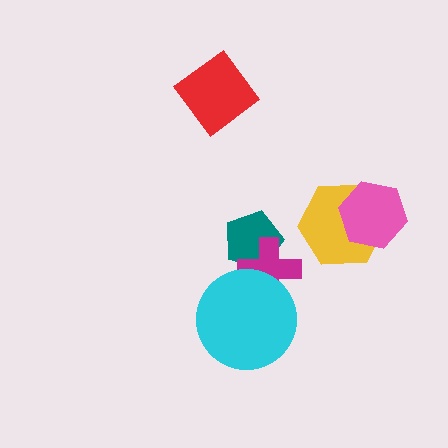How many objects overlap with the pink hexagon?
1 object overlaps with the pink hexagon.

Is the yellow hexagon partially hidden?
Yes, it is partially covered by another shape.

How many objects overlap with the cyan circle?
1 object overlaps with the cyan circle.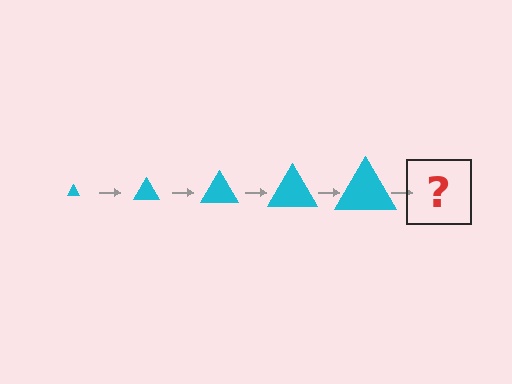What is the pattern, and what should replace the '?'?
The pattern is that the triangle gets progressively larger each step. The '?' should be a cyan triangle, larger than the previous one.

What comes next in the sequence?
The next element should be a cyan triangle, larger than the previous one.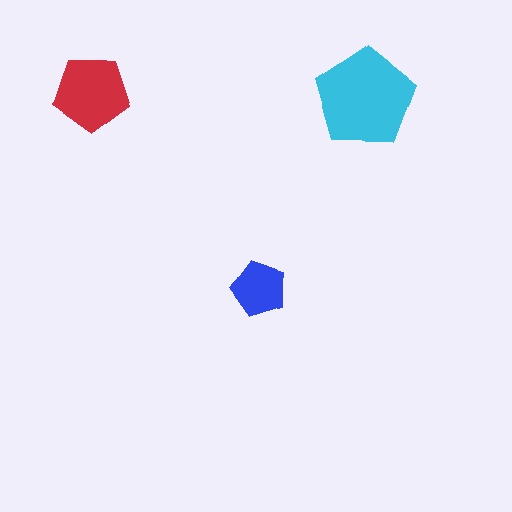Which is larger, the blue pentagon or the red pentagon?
The red one.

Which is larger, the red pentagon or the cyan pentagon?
The cyan one.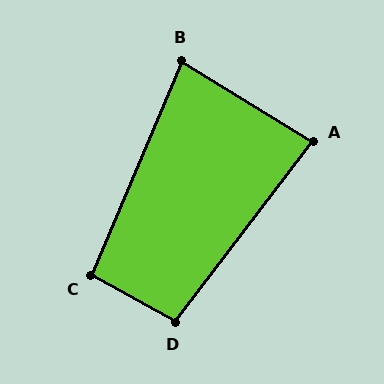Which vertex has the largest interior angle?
D, at approximately 98 degrees.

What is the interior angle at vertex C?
Approximately 96 degrees (obtuse).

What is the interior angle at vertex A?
Approximately 84 degrees (acute).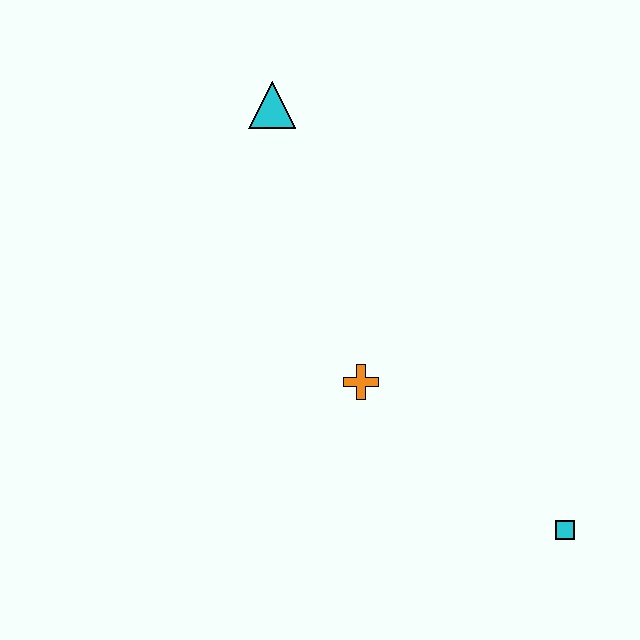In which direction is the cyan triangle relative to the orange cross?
The cyan triangle is above the orange cross.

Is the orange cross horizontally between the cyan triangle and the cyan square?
Yes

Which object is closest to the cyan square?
The orange cross is closest to the cyan square.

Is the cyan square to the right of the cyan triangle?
Yes